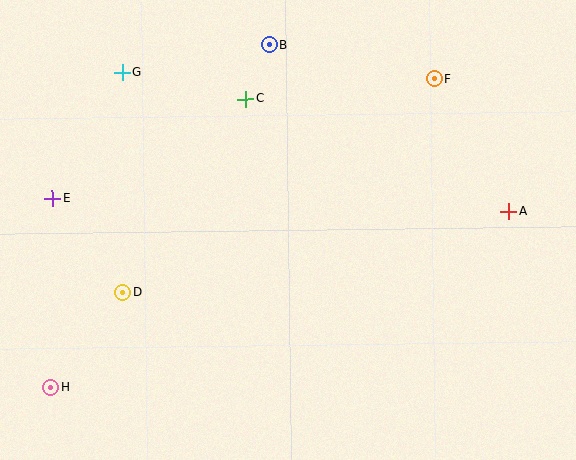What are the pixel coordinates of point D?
Point D is at (123, 292).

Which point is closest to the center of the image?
Point C at (246, 99) is closest to the center.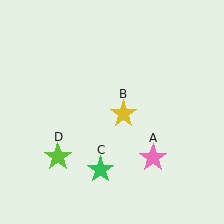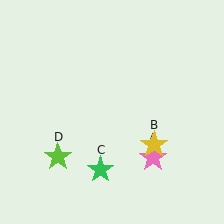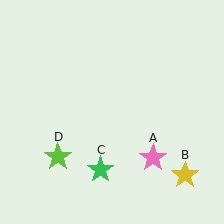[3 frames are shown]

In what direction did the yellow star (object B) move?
The yellow star (object B) moved down and to the right.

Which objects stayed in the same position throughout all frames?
Pink star (object A) and green star (object C) and lime star (object D) remained stationary.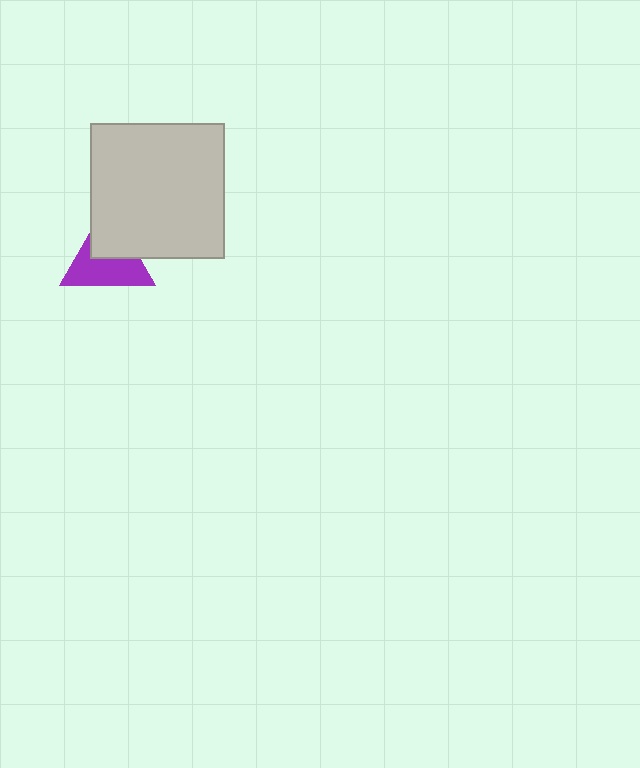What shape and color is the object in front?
The object in front is a light gray square.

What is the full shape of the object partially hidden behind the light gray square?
The partially hidden object is a purple triangle.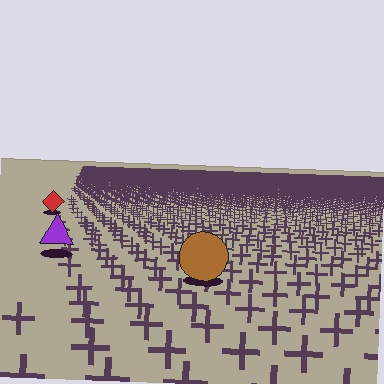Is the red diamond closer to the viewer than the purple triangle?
No. The purple triangle is closer — you can tell from the texture gradient: the ground texture is coarser near it.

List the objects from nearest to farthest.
From nearest to farthest: the brown circle, the purple triangle, the red diamond.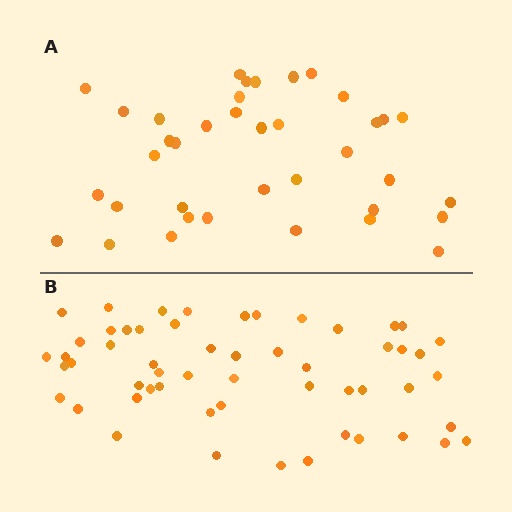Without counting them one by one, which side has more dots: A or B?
Region B (the bottom region) has more dots.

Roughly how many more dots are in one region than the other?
Region B has approximately 15 more dots than region A.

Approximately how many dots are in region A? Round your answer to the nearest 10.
About 40 dots. (The exact count is 38, which rounds to 40.)